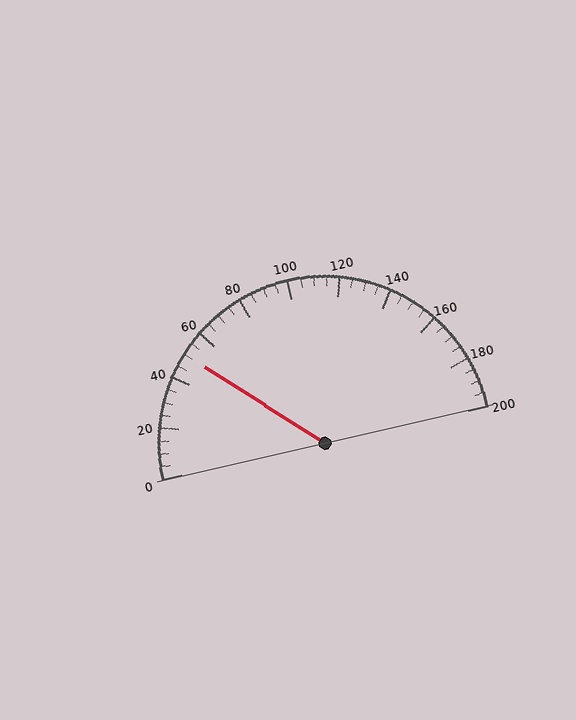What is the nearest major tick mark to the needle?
The nearest major tick mark is 40.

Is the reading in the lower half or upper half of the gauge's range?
The reading is in the lower half of the range (0 to 200).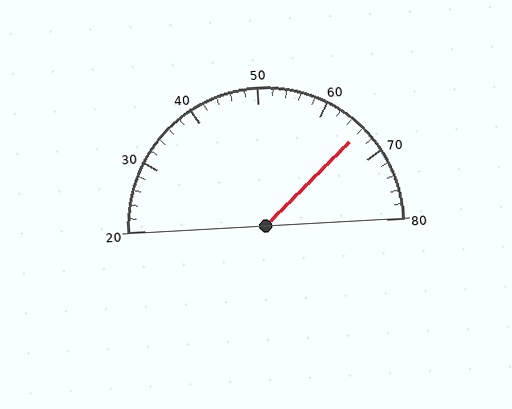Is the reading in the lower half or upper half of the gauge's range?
The reading is in the upper half of the range (20 to 80).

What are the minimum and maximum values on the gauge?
The gauge ranges from 20 to 80.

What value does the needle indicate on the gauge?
The needle indicates approximately 66.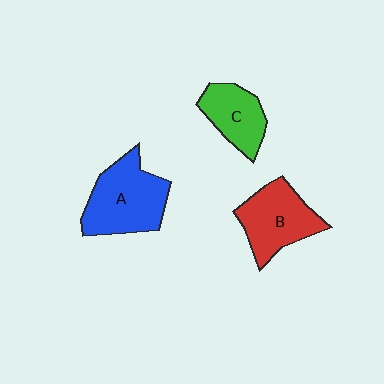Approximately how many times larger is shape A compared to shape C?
Approximately 1.6 times.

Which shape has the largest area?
Shape A (blue).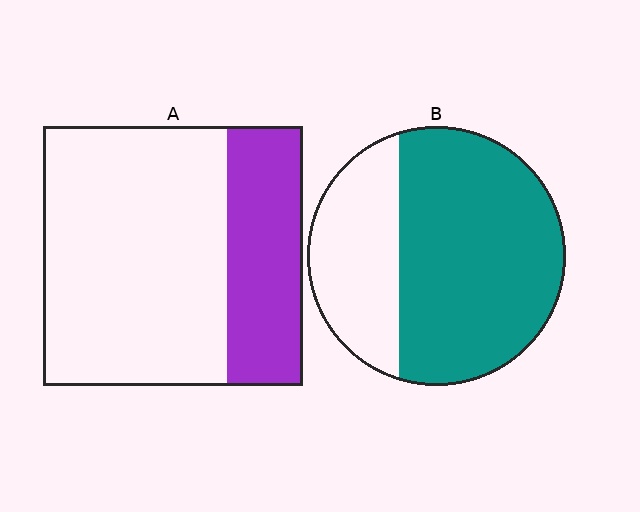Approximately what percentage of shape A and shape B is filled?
A is approximately 30% and B is approximately 70%.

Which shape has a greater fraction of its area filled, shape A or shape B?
Shape B.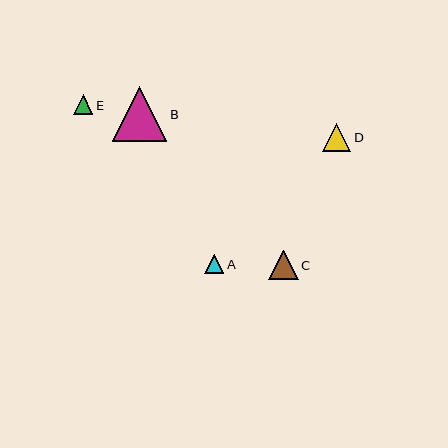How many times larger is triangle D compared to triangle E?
Triangle D is approximately 1.5 times the size of triangle E.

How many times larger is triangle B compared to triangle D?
Triangle B is approximately 1.9 times the size of triangle D.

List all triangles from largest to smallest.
From largest to smallest: B, C, D, E, A.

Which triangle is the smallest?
Triangle A is the smallest with a size of approximately 19 pixels.